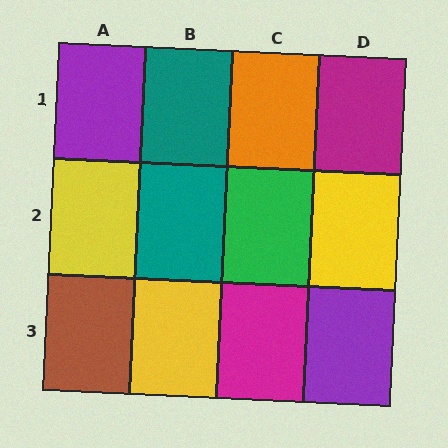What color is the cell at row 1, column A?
Purple.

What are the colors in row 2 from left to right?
Yellow, teal, green, yellow.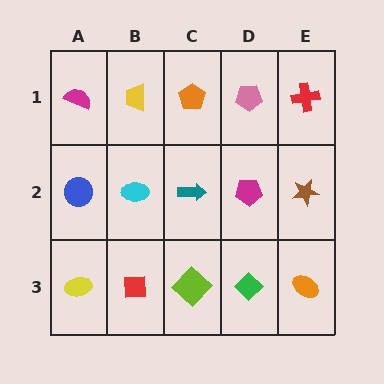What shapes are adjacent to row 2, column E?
A red cross (row 1, column E), an orange ellipse (row 3, column E), a magenta pentagon (row 2, column D).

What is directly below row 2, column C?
A lime diamond.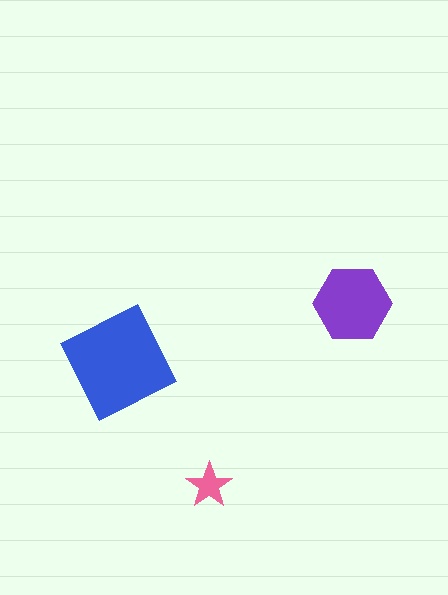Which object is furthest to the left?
The blue diamond is leftmost.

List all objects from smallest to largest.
The pink star, the purple hexagon, the blue diamond.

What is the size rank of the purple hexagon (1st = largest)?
2nd.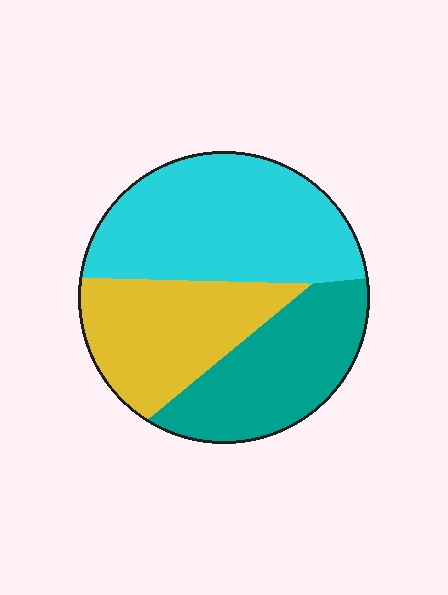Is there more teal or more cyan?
Cyan.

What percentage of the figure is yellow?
Yellow takes up between a quarter and a half of the figure.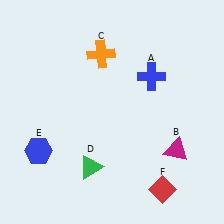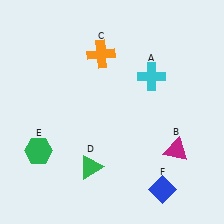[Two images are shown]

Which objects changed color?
A changed from blue to cyan. E changed from blue to green. F changed from red to blue.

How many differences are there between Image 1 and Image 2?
There are 3 differences between the two images.